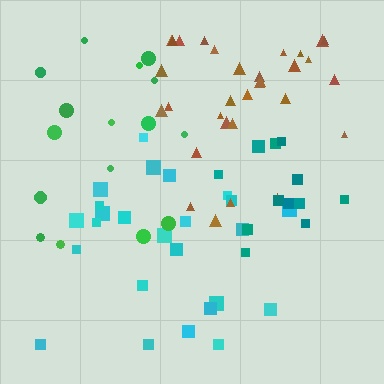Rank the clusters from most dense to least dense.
brown, cyan, teal, green.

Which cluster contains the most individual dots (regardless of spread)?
Brown (31).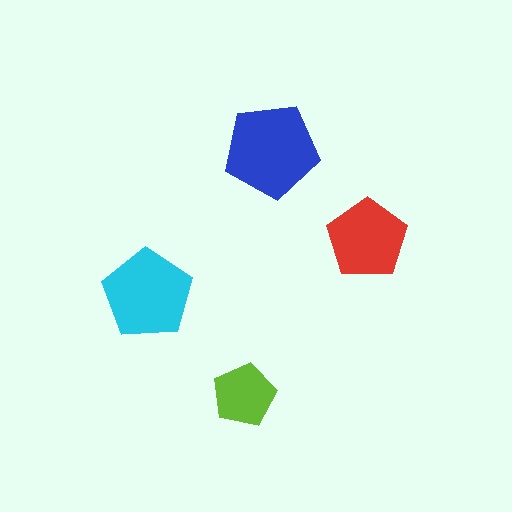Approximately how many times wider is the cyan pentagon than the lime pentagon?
About 1.5 times wider.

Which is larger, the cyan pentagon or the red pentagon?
The cyan one.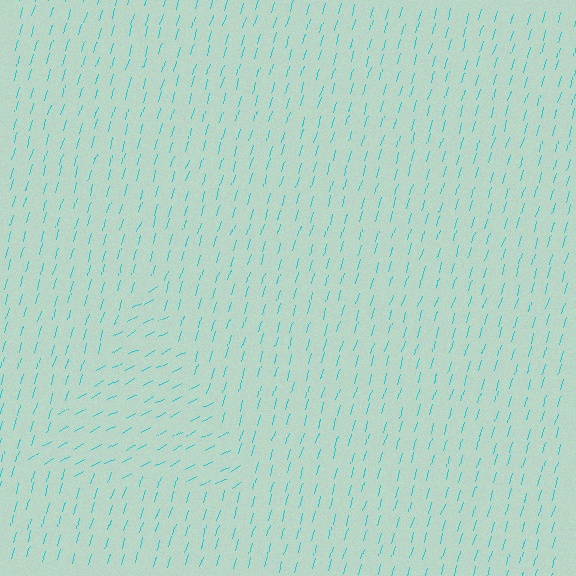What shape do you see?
I see a triangle.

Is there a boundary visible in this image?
Yes, there is a texture boundary formed by a change in line orientation.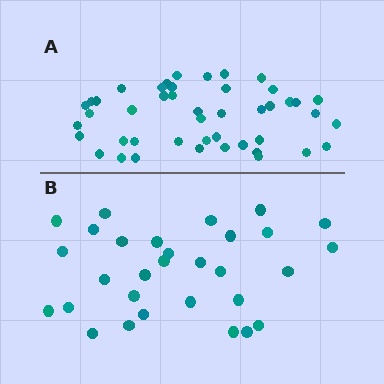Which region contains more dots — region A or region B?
Region A (the top region) has more dots.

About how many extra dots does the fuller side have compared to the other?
Region A has approximately 15 more dots than region B.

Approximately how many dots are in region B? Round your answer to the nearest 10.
About 30 dots.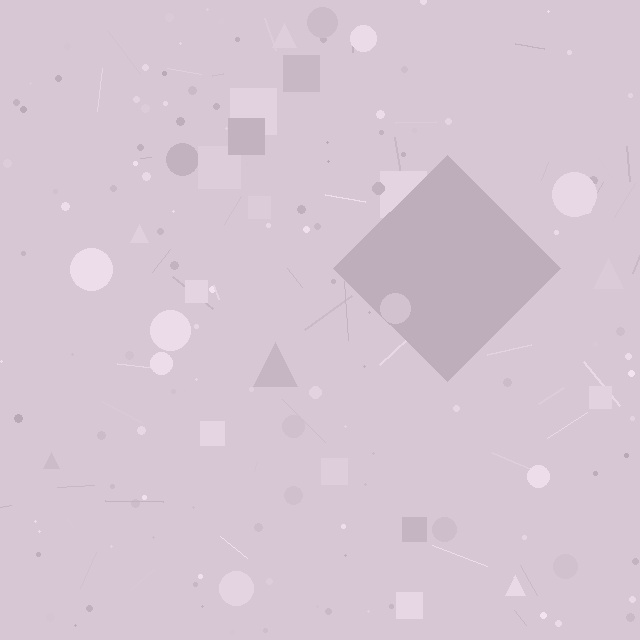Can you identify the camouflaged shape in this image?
The camouflaged shape is a diamond.